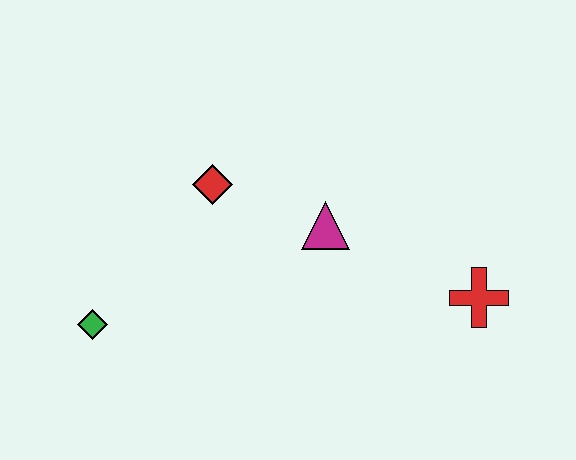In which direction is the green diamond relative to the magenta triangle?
The green diamond is to the left of the magenta triangle.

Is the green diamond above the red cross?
No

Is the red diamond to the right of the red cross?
No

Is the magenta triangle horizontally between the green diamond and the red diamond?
No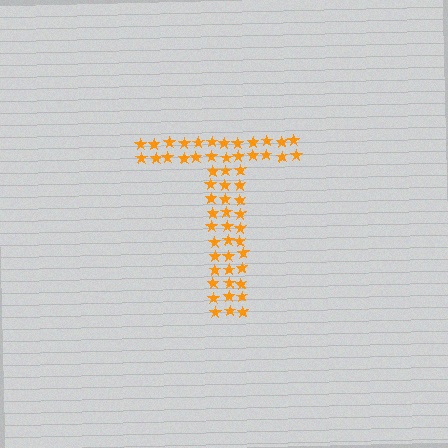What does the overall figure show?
The overall figure shows the letter T.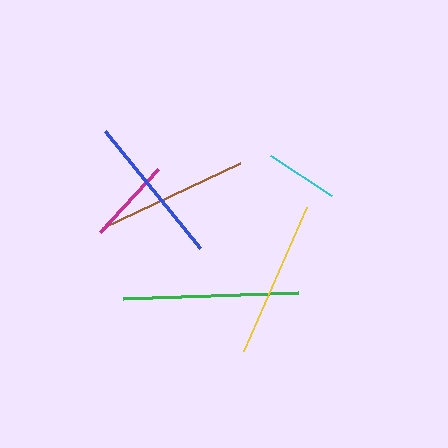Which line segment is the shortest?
The cyan line is the shortest at approximately 73 pixels.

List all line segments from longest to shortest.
From longest to shortest: green, yellow, brown, blue, magenta, cyan.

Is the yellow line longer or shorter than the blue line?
The yellow line is longer than the blue line.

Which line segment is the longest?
The green line is the longest at approximately 175 pixels.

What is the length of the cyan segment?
The cyan segment is approximately 73 pixels long.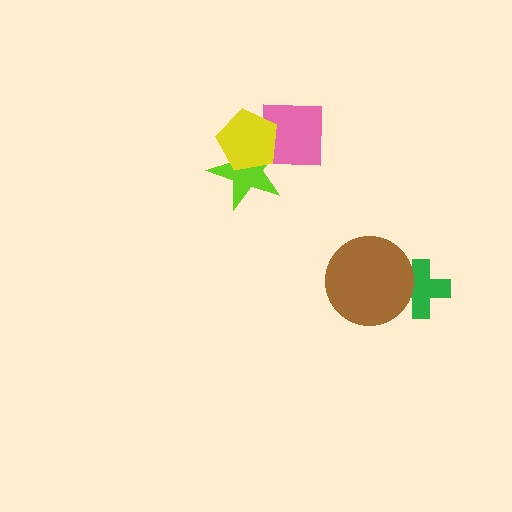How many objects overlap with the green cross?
1 object overlaps with the green cross.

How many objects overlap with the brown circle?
1 object overlaps with the brown circle.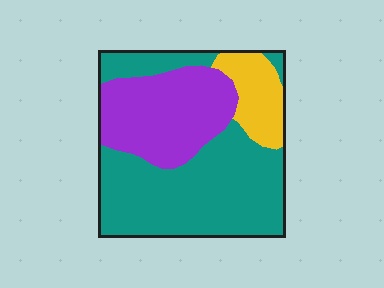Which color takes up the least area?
Yellow, at roughly 15%.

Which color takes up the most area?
Teal, at roughly 55%.